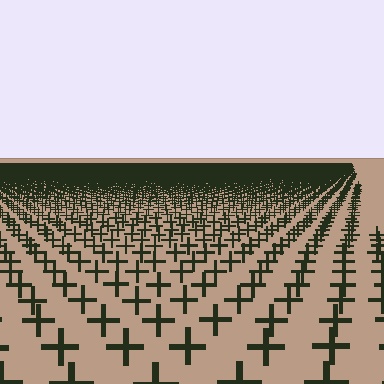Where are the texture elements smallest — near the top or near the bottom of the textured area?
Near the top.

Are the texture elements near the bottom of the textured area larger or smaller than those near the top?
Larger. Near the bottom, elements are closer to the viewer and appear at a bigger on-screen size.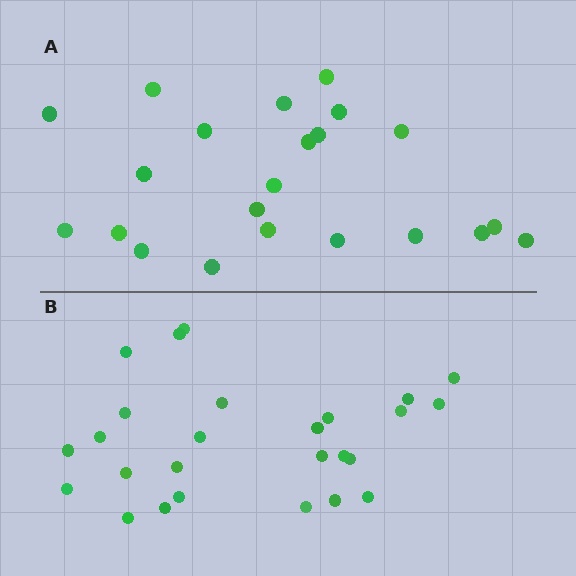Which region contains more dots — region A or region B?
Region B (the bottom region) has more dots.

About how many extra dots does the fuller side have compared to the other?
Region B has about 4 more dots than region A.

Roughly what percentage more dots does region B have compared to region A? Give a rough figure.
About 20% more.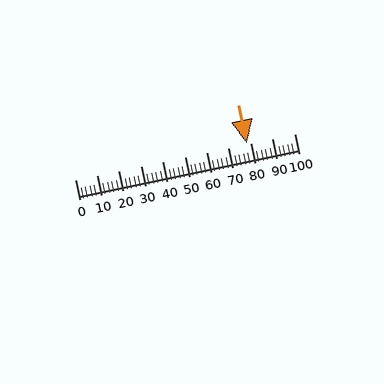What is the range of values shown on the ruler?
The ruler shows values from 0 to 100.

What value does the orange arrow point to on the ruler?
The orange arrow points to approximately 78.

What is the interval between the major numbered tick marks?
The major tick marks are spaced 10 units apart.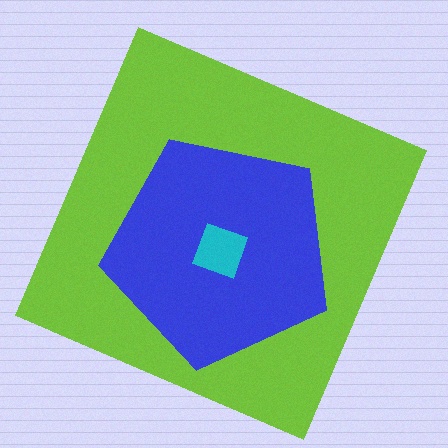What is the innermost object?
The cyan diamond.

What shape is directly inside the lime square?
The blue pentagon.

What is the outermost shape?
The lime square.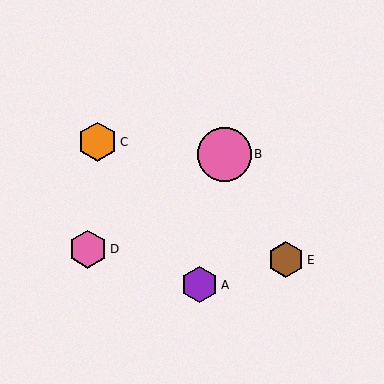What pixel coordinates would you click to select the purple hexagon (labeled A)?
Click at (199, 285) to select the purple hexagon A.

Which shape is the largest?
The pink circle (labeled B) is the largest.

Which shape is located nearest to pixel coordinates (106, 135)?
The orange hexagon (labeled C) at (97, 142) is nearest to that location.